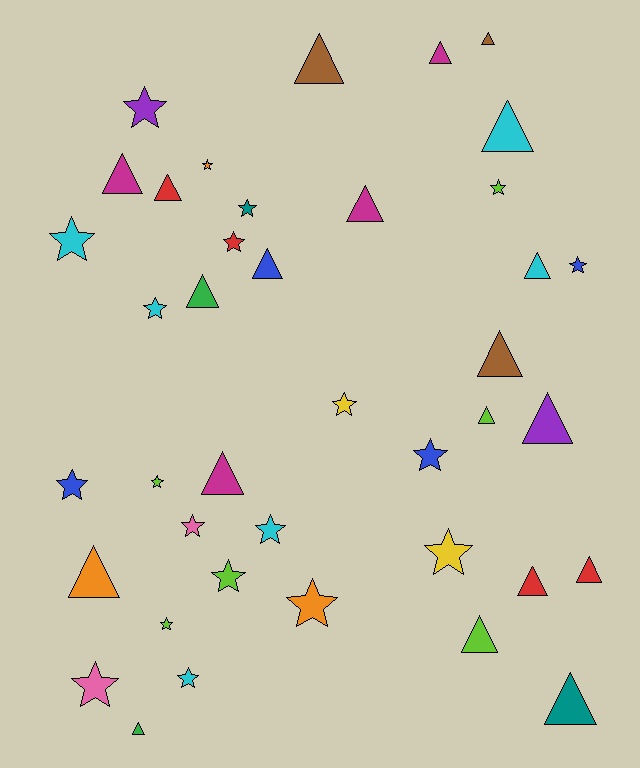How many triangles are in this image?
There are 20 triangles.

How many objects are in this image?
There are 40 objects.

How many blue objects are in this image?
There are 4 blue objects.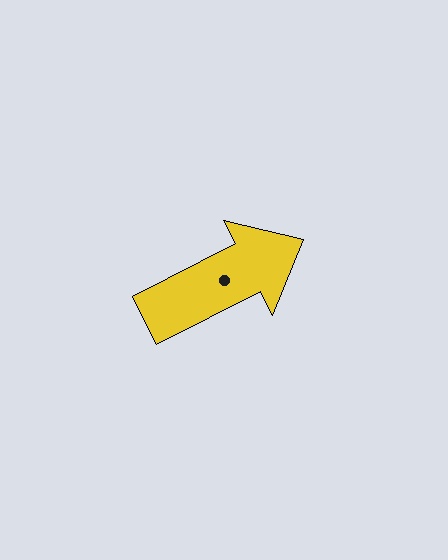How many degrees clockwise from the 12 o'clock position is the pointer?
Approximately 63 degrees.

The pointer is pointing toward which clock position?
Roughly 2 o'clock.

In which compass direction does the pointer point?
Northeast.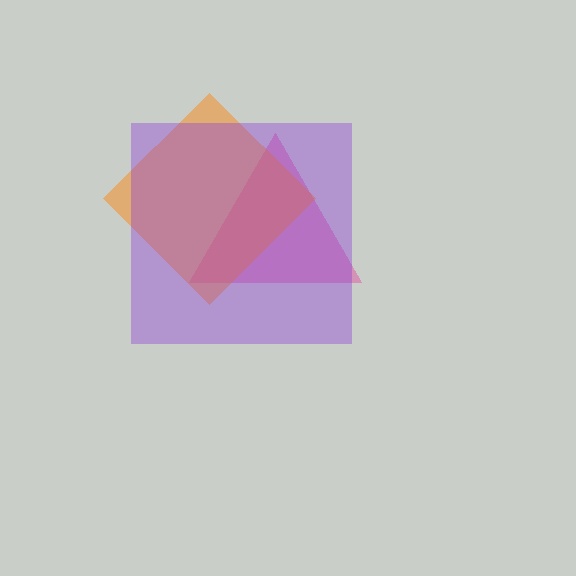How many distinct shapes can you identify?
There are 3 distinct shapes: a pink triangle, an orange diamond, a purple square.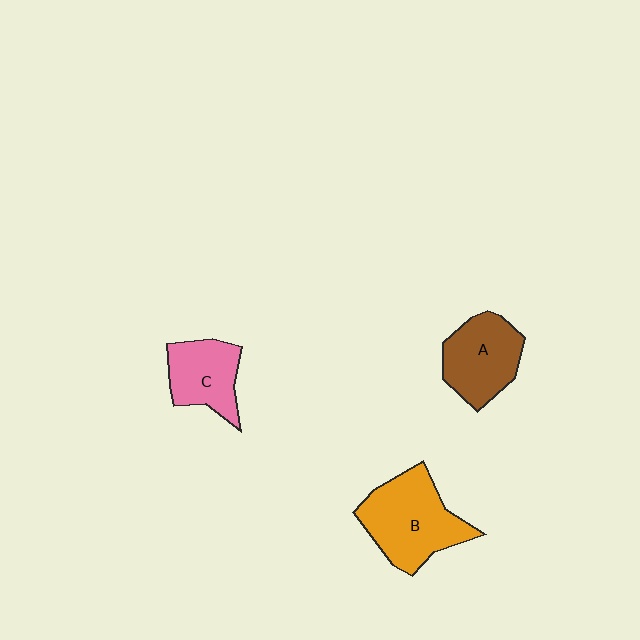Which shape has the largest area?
Shape B (orange).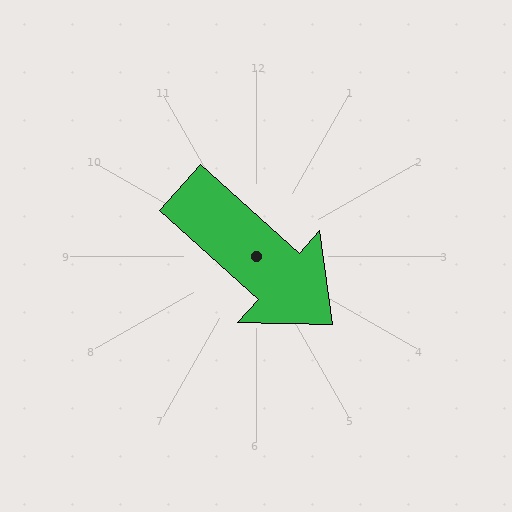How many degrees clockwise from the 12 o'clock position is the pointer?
Approximately 132 degrees.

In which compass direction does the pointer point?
Southeast.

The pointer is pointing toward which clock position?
Roughly 4 o'clock.